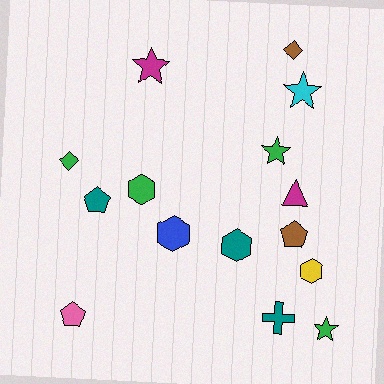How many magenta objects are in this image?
There are 2 magenta objects.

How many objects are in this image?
There are 15 objects.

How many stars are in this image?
There are 4 stars.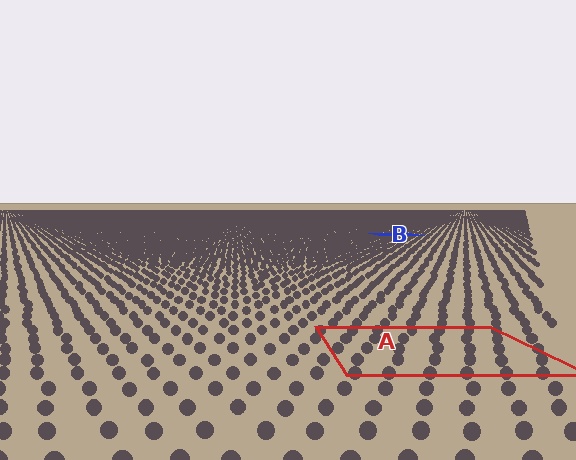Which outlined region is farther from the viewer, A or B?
Region B is farther from the viewer — the texture elements inside it appear smaller and more densely packed.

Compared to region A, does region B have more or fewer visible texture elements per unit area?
Region B has more texture elements per unit area — they are packed more densely because it is farther away.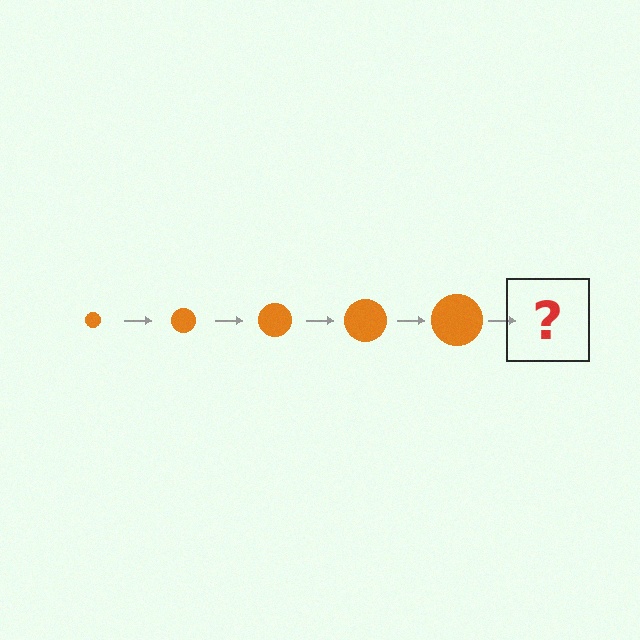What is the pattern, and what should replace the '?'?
The pattern is that the circle gets progressively larger each step. The '?' should be an orange circle, larger than the previous one.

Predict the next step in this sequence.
The next step is an orange circle, larger than the previous one.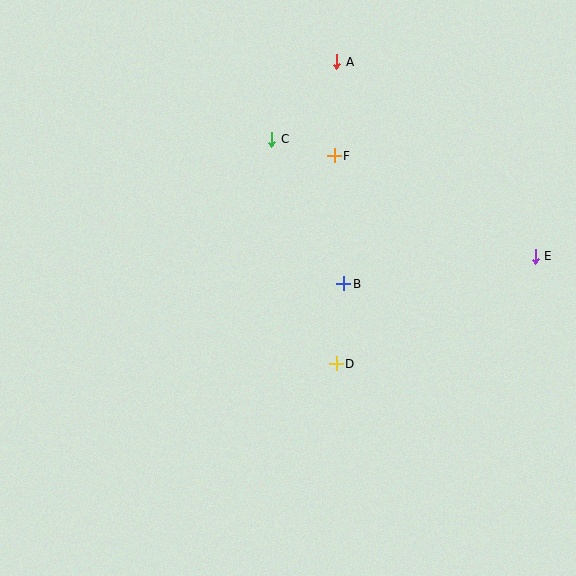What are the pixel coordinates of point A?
Point A is at (337, 62).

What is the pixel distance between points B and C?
The distance between B and C is 162 pixels.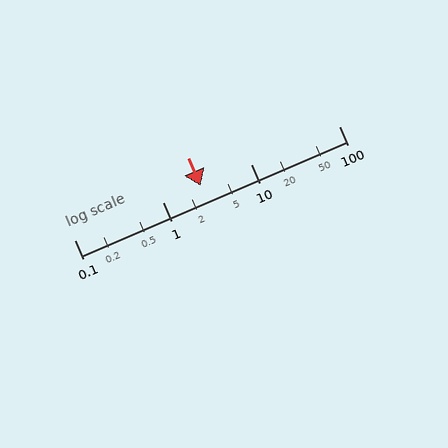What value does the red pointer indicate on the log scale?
The pointer indicates approximately 2.7.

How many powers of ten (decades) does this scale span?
The scale spans 3 decades, from 0.1 to 100.